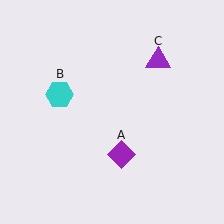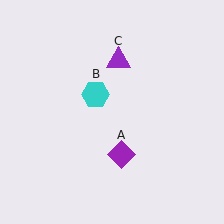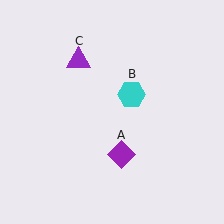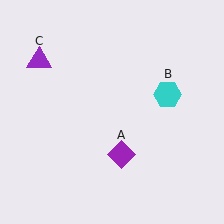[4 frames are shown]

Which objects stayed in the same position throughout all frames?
Purple diamond (object A) remained stationary.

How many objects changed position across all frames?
2 objects changed position: cyan hexagon (object B), purple triangle (object C).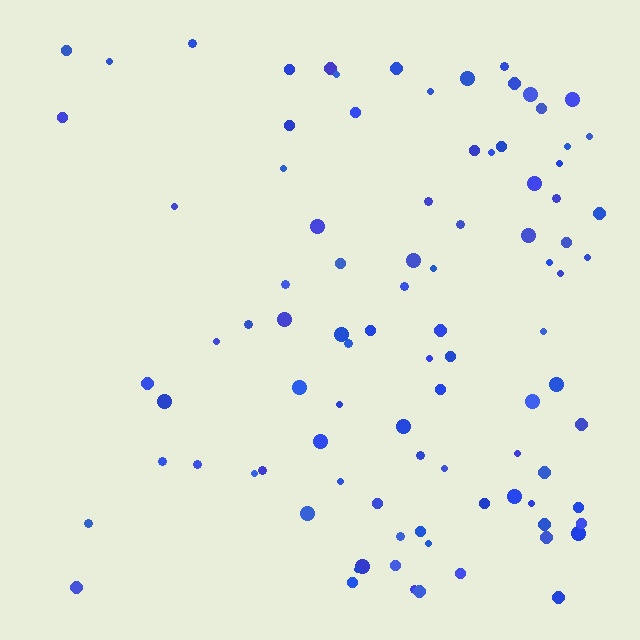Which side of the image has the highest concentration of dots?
The right.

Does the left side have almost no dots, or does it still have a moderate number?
Still a moderate number, just noticeably fewer than the right.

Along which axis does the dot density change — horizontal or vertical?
Horizontal.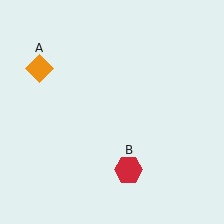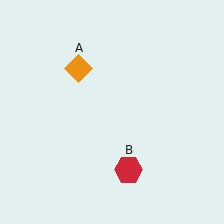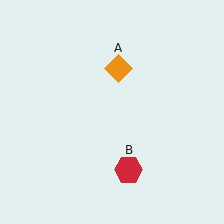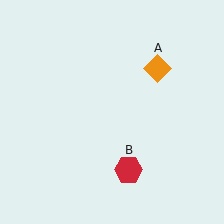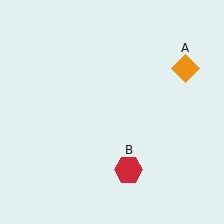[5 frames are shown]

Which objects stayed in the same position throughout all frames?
Red hexagon (object B) remained stationary.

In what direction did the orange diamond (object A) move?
The orange diamond (object A) moved right.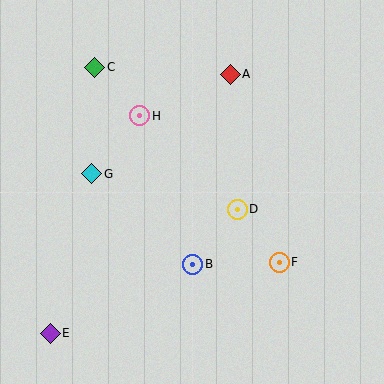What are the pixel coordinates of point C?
Point C is at (95, 67).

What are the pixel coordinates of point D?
Point D is at (237, 209).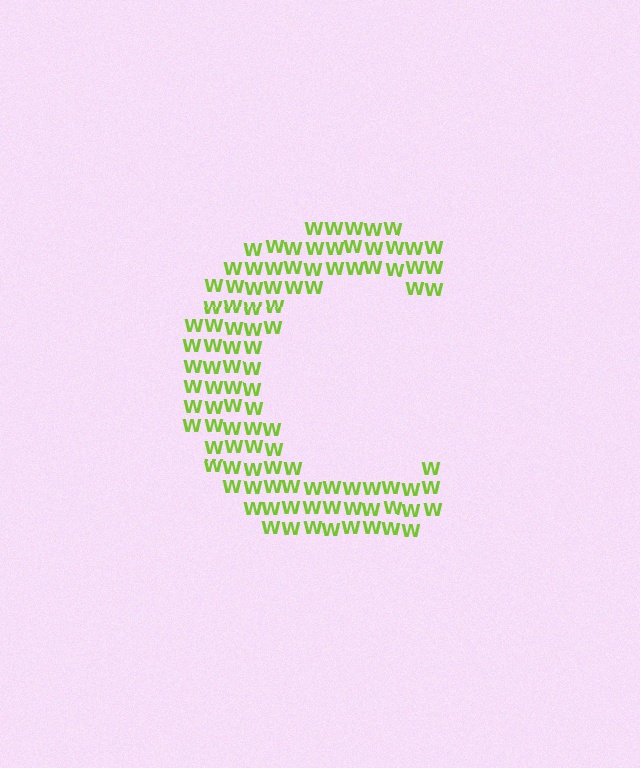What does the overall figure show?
The overall figure shows the letter C.